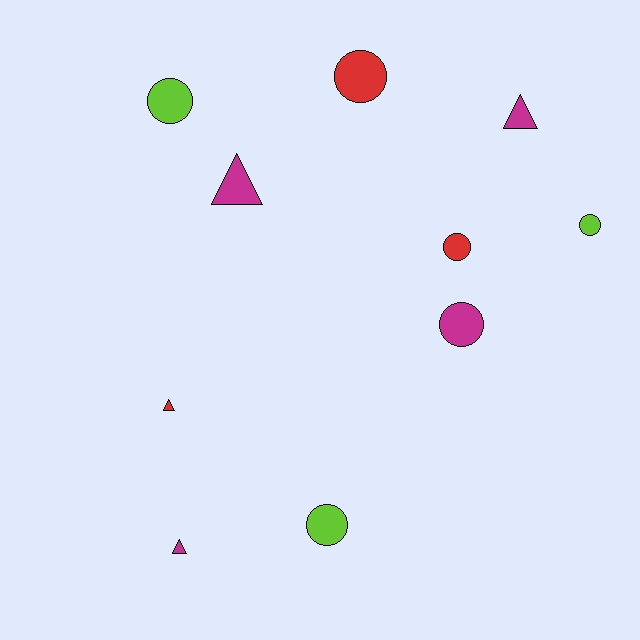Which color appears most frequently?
Magenta, with 4 objects.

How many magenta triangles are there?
There are 3 magenta triangles.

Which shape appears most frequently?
Circle, with 6 objects.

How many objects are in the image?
There are 10 objects.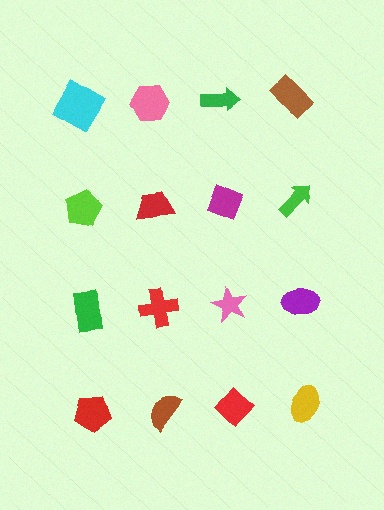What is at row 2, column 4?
A green arrow.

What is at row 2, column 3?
A magenta diamond.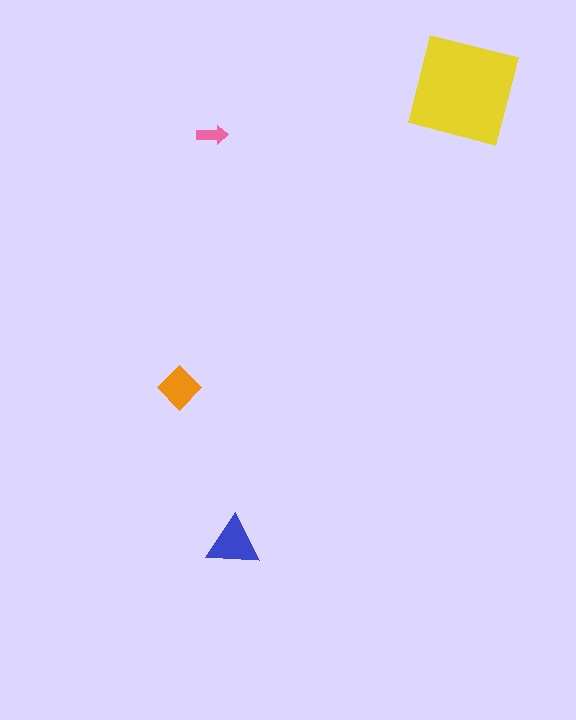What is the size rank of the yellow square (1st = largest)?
1st.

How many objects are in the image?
There are 4 objects in the image.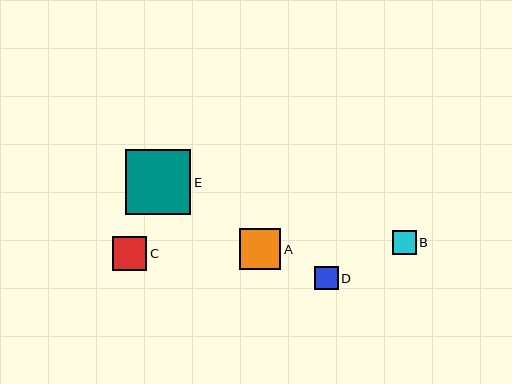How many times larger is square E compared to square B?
Square E is approximately 2.8 times the size of square B.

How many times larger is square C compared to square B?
Square C is approximately 1.4 times the size of square B.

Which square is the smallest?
Square B is the smallest with a size of approximately 23 pixels.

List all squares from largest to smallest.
From largest to smallest: E, A, C, D, B.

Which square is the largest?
Square E is the largest with a size of approximately 65 pixels.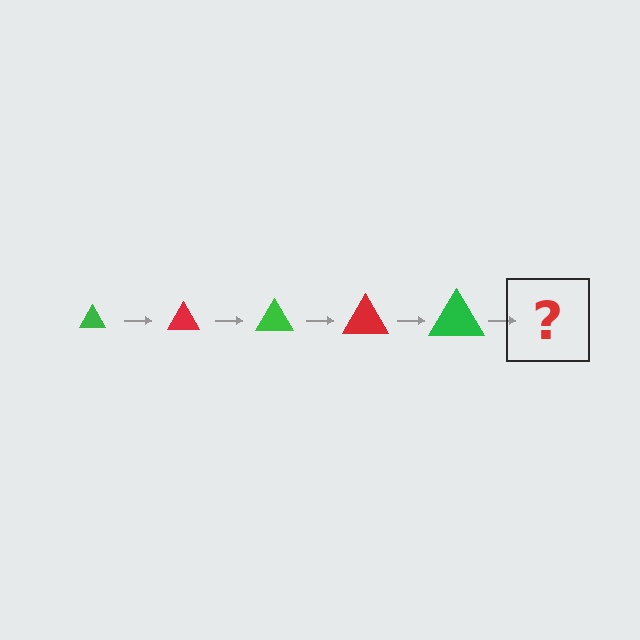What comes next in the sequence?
The next element should be a red triangle, larger than the previous one.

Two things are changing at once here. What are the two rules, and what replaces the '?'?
The two rules are that the triangle grows larger each step and the color cycles through green and red. The '?' should be a red triangle, larger than the previous one.